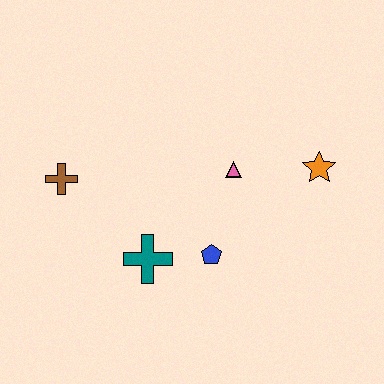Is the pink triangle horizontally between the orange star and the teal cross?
Yes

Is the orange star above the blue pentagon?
Yes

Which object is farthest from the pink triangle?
The brown cross is farthest from the pink triangle.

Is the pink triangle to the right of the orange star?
No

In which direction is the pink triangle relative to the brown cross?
The pink triangle is to the right of the brown cross.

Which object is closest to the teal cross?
The blue pentagon is closest to the teal cross.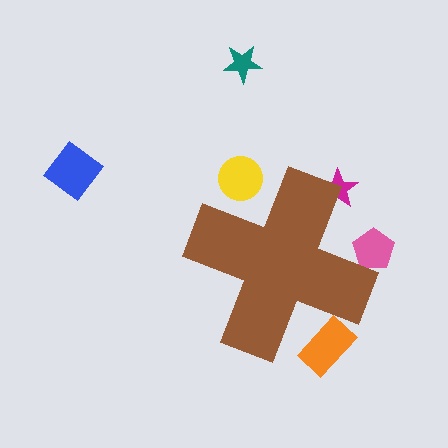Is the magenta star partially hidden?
Yes, the magenta star is partially hidden behind the brown cross.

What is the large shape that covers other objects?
A brown cross.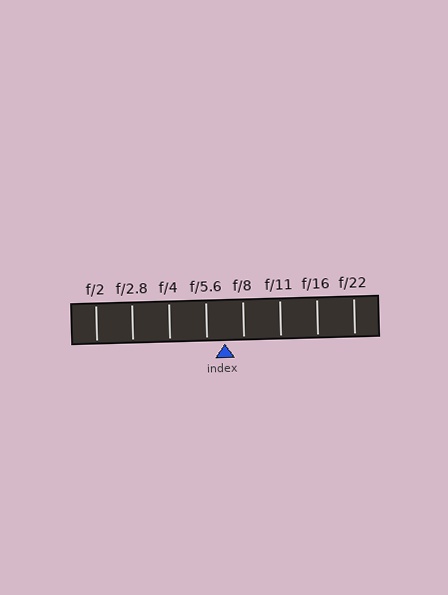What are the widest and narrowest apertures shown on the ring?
The widest aperture shown is f/2 and the narrowest is f/22.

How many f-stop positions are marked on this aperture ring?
There are 8 f-stop positions marked.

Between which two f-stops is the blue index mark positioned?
The index mark is between f/5.6 and f/8.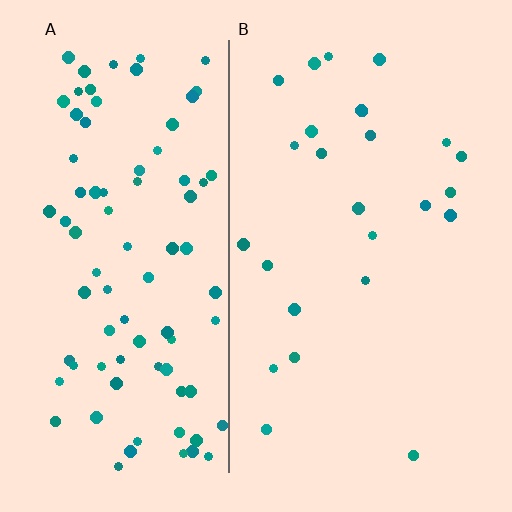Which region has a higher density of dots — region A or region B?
A (the left).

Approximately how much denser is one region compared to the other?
Approximately 3.4× — region A over region B.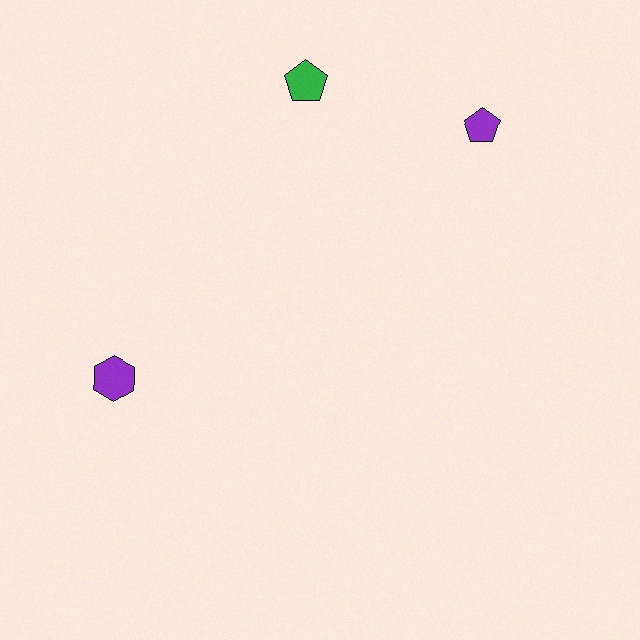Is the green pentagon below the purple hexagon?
No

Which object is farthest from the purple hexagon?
The purple pentagon is farthest from the purple hexagon.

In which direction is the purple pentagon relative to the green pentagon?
The purple pentagon is to the right of the green pentagon.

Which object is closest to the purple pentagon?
The green pentagon is closest to the purple pentagon.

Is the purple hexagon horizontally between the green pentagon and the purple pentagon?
No